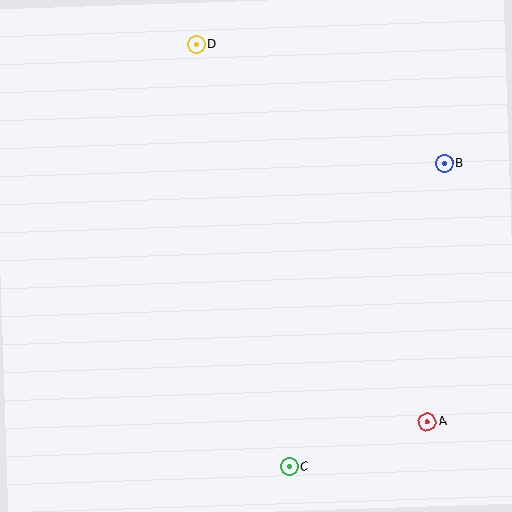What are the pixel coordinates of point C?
Point C is at (289, 467).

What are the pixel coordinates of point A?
Point A is at (427, 422).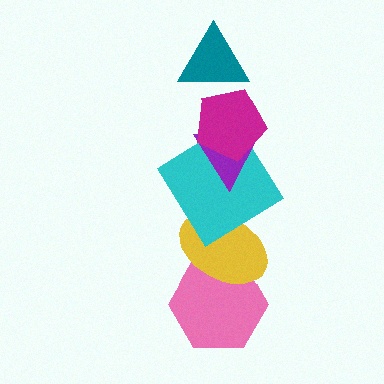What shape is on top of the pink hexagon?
The yellow ellipse is on top of the pink hexagon.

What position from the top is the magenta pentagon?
The magenta pentagon is 2nd from the top.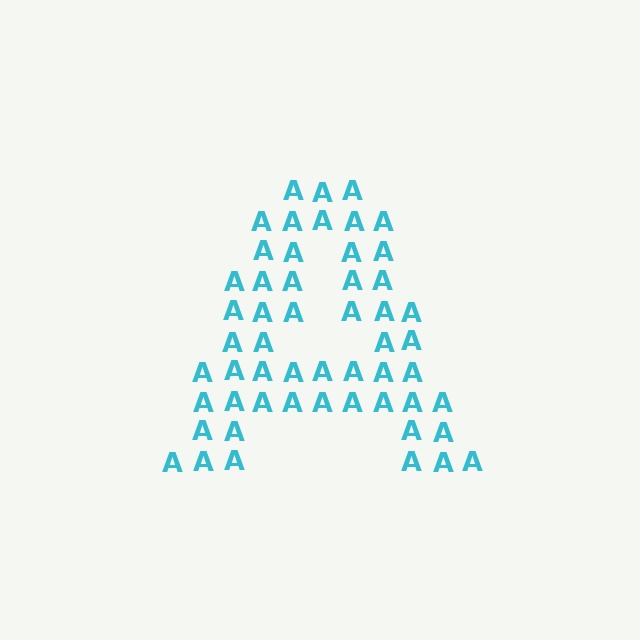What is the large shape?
The large shape is the letter A.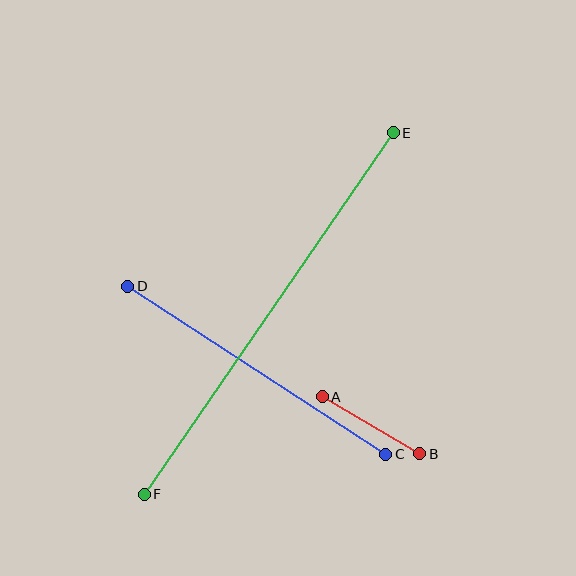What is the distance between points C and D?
The distance is approximately 308 pixels.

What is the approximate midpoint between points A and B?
The midpoint is at approximately (371, 425) pixels.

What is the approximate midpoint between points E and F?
The midpoint is at approximately (269, 313) pixels.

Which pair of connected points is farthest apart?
Points E and F are farthest apart.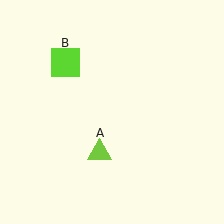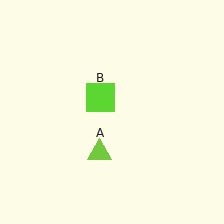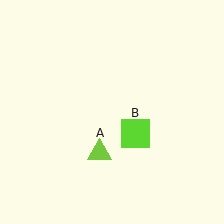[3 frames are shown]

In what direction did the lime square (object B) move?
The lime square (object B) moved down and to the right.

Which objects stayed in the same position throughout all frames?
Lime triangle (object A) remained stationary.